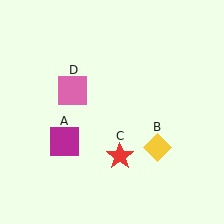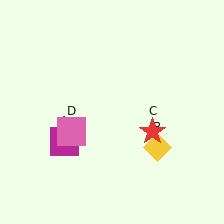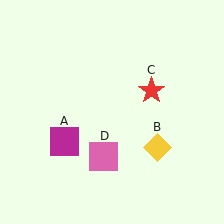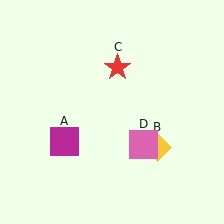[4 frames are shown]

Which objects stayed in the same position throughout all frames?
Magenta square (object A) and yellow diamond (object B) remained stationary.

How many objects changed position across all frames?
2 objects changed position: red star (object C), pink square (object D).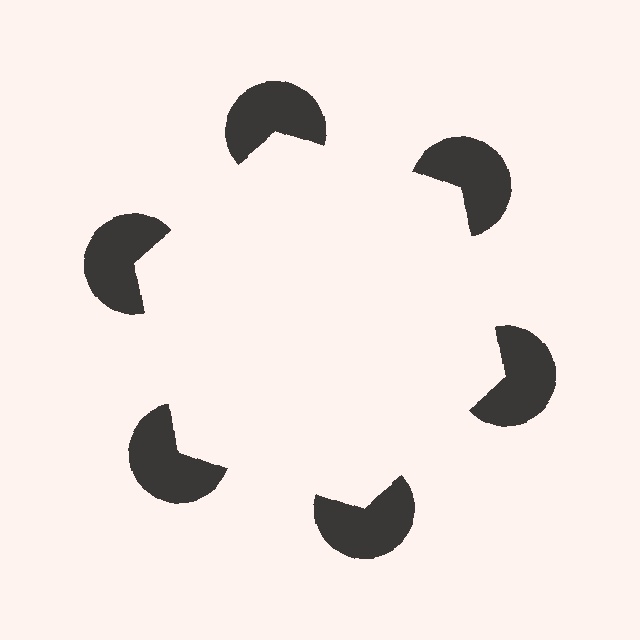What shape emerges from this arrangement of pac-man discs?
An illusory hexagon — its edges are inferred from the aligned wedge cuts in the pac-man discs, not physically drawn.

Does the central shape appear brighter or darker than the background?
It typically appears slightly brighter than the background, even though no actual brightness change is drawn.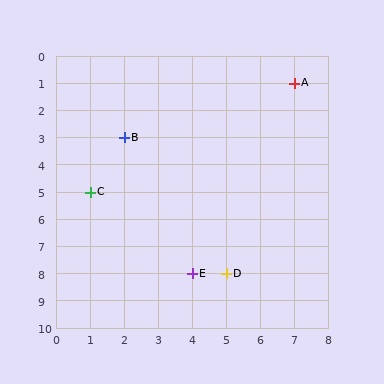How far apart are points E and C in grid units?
Points E and C are 3 columns and 3 rows apart (about 4.2 grid units diagonally).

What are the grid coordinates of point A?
Point A is at grid coordinates (7, 1).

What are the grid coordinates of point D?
Point D is at grid coordinates (5, 8).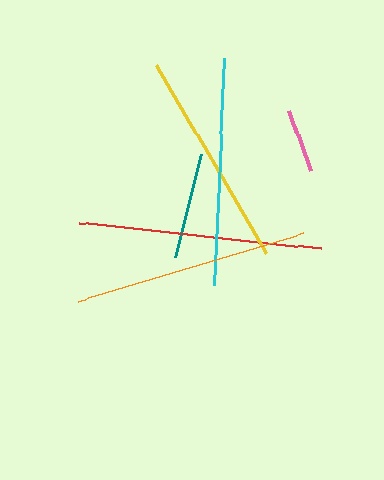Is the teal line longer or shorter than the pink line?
The teal line is longer than the pink line.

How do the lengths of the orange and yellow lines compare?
The orange and yellow lines are approximately the same length.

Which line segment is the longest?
The red line is the longest at approximately 244 pixels.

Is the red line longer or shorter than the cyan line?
The red line is longer than the cyan line.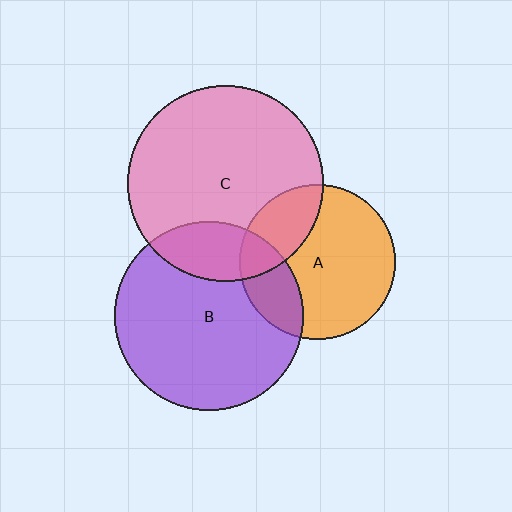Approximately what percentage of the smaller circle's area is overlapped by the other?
Approximately 25%.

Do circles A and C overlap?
Yes.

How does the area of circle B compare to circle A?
Approximately 1.5 times.